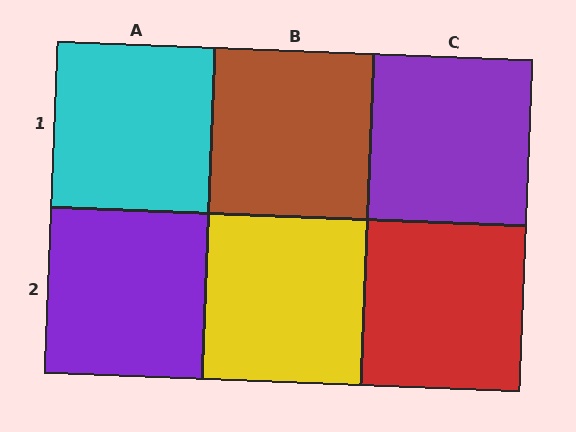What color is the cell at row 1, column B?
Brown.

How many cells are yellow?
1 cell is yellow.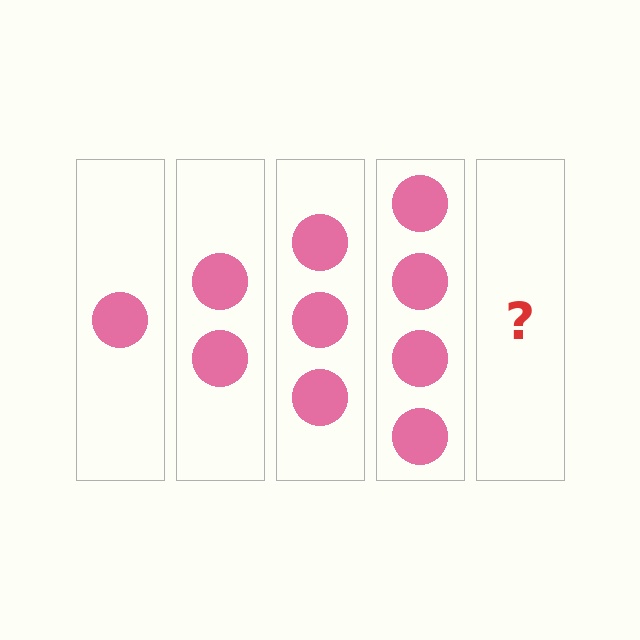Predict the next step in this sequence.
The next step is 5 circles.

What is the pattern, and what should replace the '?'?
The pattern is that each step adds one more circle. The '?' should be 5 circles.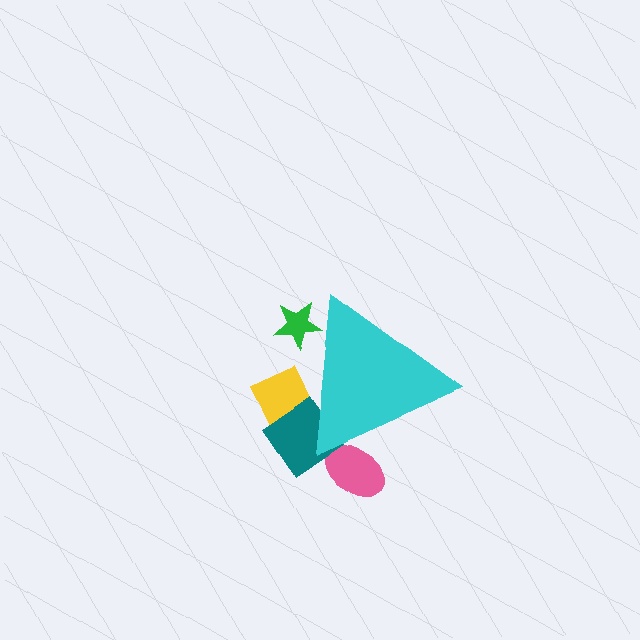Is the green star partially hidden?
Yes, the green star is partially hidden behind the cyan triangle.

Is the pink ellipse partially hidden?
Yes, the pink ellipse is partially hidden behind the cyan triangle.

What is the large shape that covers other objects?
A cyan triangle.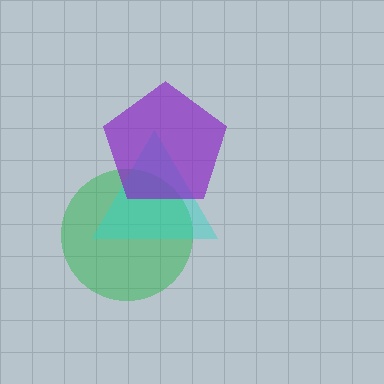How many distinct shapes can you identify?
There are 3 distinct shapes: a green circle, a cyan triangle, a purple pentagon.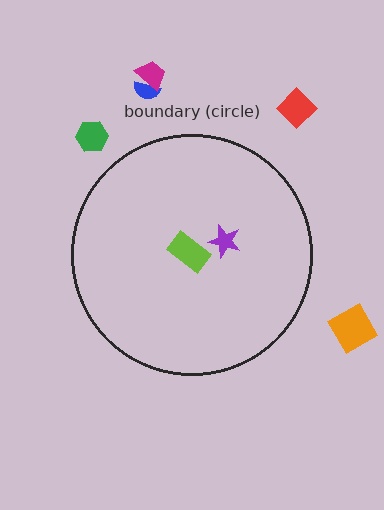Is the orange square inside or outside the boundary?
Outside.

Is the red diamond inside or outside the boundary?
Outside.